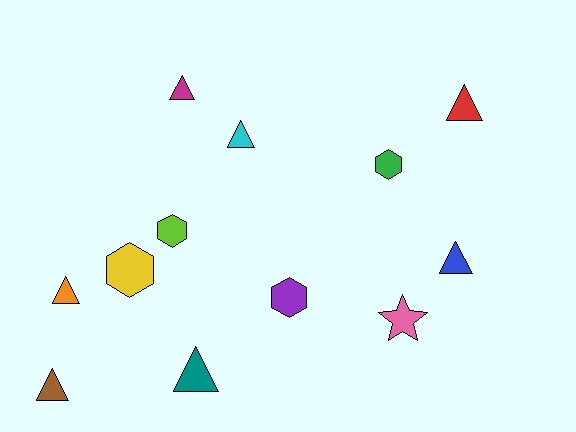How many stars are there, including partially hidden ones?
There is 1 star.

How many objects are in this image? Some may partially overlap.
There are 12 objects.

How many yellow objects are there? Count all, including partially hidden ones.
There is 1 yellow object.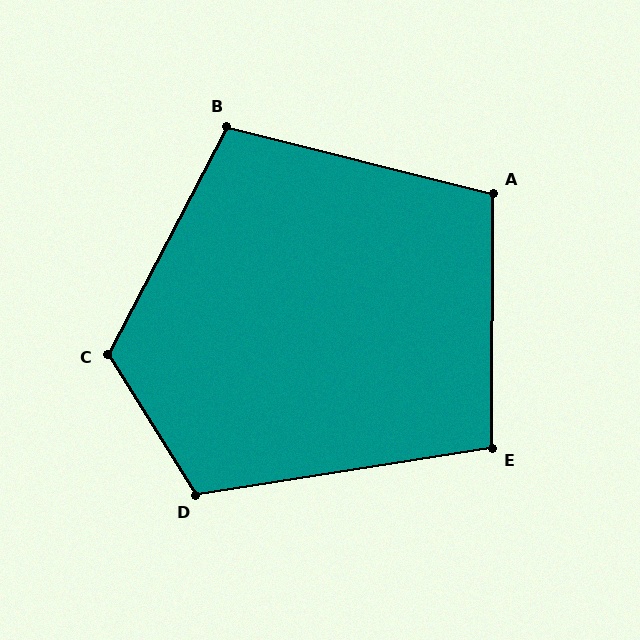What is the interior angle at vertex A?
Approximately 104 degrees (obtuse).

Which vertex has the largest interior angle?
C, at approximately 121 degrees.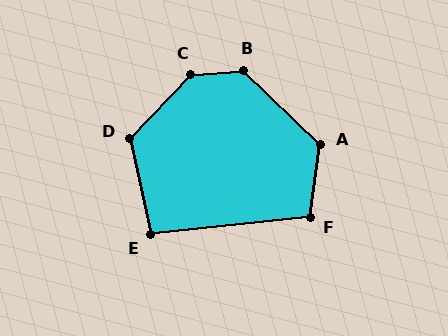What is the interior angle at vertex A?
Approximately 126 degrees (obtuse).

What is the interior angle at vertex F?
Approximately 104 degrees (obtuse).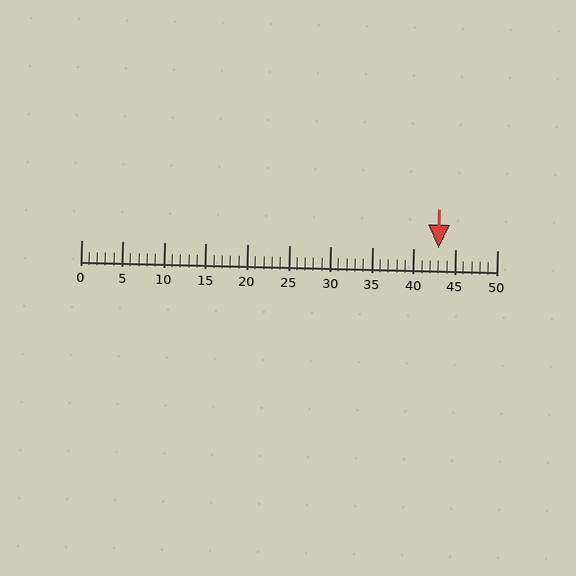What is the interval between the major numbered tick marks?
The major tick marks are spaced 5 units apart.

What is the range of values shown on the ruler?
The ruler shows values from 0 to 50.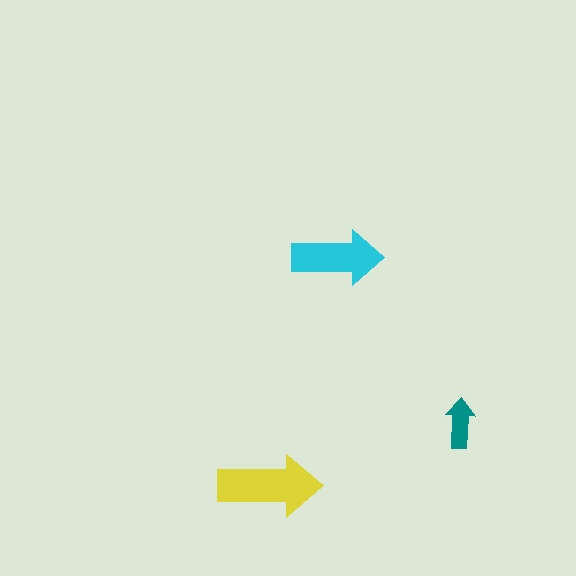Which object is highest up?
The cyan arrow is topmost.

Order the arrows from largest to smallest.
the yellow one, the cyan one, the teal one.